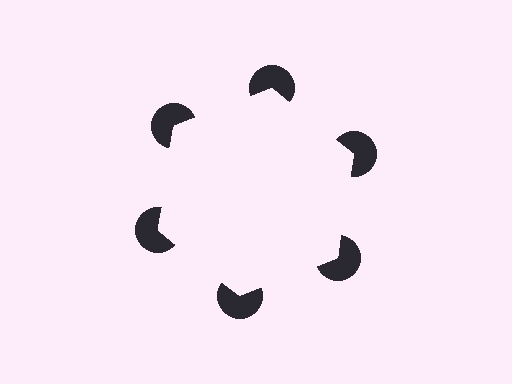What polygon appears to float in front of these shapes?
An illusory hexagon — its edges are inferred from the aligned wedge cuts in the pac-man discs, not physically drawn.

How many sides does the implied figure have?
6 sides.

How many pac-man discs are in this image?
There are 6 — one at each vertex of the illusory hexagon.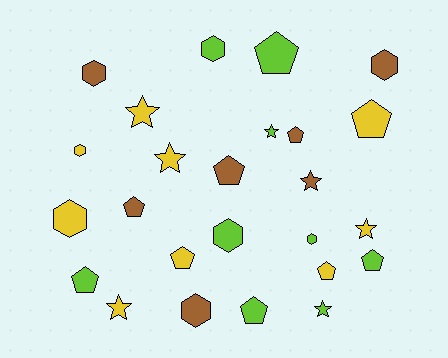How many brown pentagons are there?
There are 3 brown pentagons.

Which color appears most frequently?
Lime, with 9 objects.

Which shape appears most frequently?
Pentagon, with 10 objects.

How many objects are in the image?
There are 25 objects.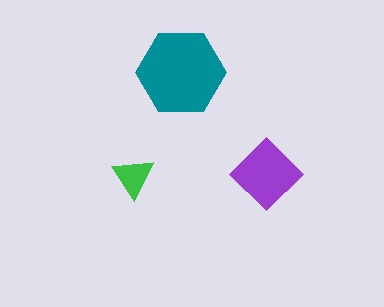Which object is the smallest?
The green triangle.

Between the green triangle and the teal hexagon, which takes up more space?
The teal hexagon.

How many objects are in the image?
There are 3 objects in the image.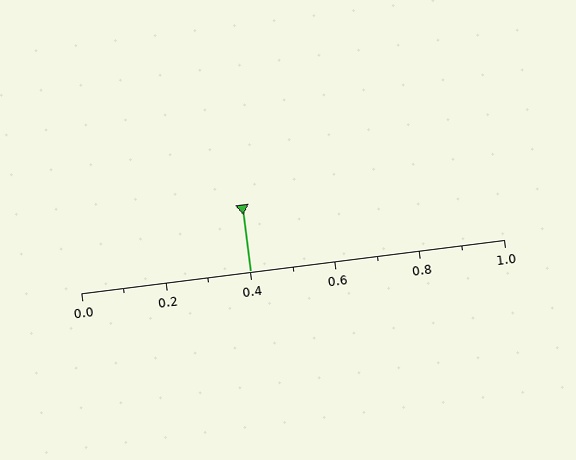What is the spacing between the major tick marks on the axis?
The major ticks are spaced 0.2 apart.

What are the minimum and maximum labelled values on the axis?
The axis runs from 0.0 to 1.0.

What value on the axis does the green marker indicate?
The marker indicates approximately 0.4.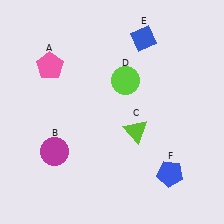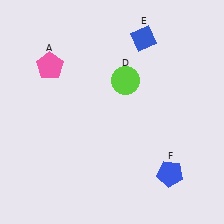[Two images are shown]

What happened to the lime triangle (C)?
The lime triangle (C) was removed in Image 2. It was in the bottom-right area of Image 1.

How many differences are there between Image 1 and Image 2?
There are 2 differences between the two images.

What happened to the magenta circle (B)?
The magenta circle (B) was removed in Image 2. It was in the bottom-left area of Image 1.